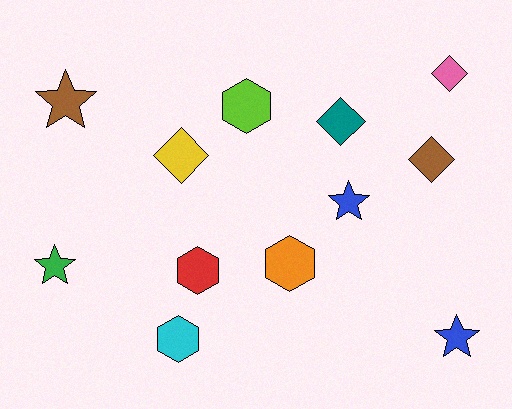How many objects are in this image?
There are 12 objects.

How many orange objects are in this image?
There is 1 orange object.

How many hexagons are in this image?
There are 4 hexagons.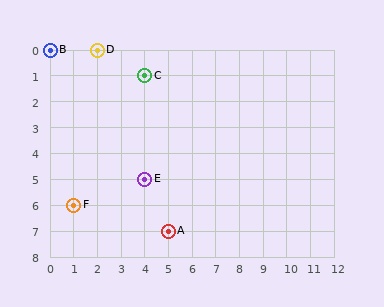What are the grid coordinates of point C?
Point C is at grid coordinates (4, 1).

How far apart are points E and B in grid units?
Points E and B are 4 columns and 5 rows apart (about 6.4 grid units diagonally).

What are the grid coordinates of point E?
Point E is at grid coordinates (4, 5).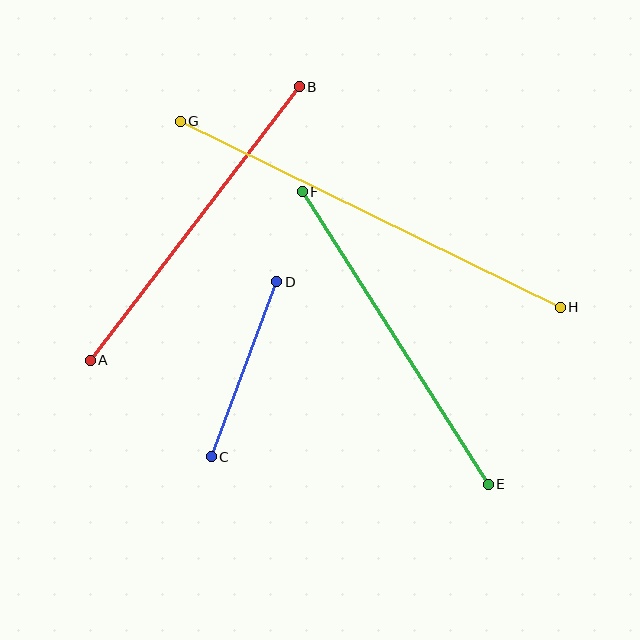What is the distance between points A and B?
The distance is approximately 344 pixels.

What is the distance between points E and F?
The distance is approximately 347 pixels.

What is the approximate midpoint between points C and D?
The midpoint is at approximately (244, 369) pixels.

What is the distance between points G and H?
The distance is approximately 423 pixels.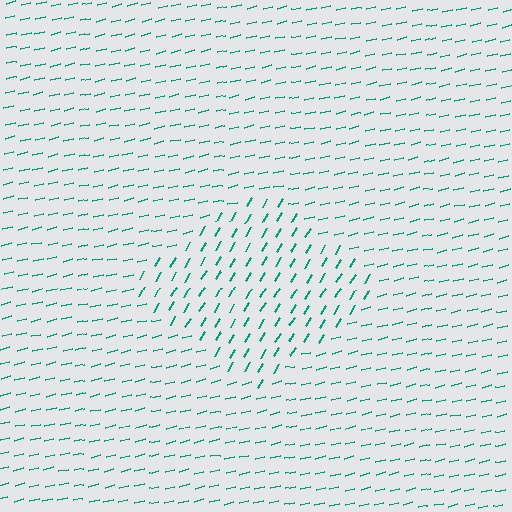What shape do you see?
I see a diamond.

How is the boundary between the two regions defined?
The boundary is defined purely by a change in line orientation (approximately 45 degrees difference). All lines are the same color and thickness.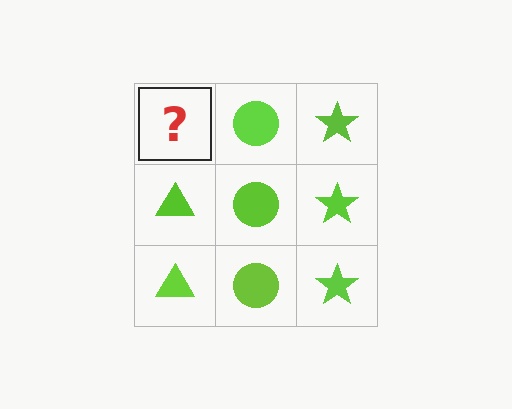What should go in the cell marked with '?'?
The missing cell should contain a lime triangle.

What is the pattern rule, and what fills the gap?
The rule is that each column has a consistent shape. The gap should be filled with a lime triangle.